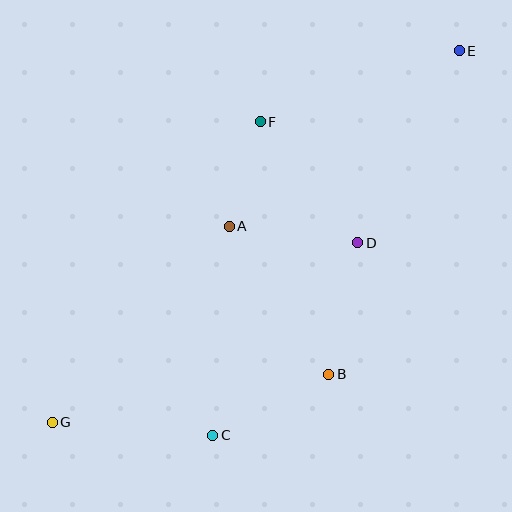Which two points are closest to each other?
Points A and F are closest to each other.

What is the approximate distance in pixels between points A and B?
The distance between A and B is approximately 178 pixels.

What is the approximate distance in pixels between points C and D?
The distance between C and D is approximately 241 pixels.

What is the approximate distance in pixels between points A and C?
The distance between A and C is approximately 209 pixels.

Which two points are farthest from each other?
Points E and G are farthest from each other.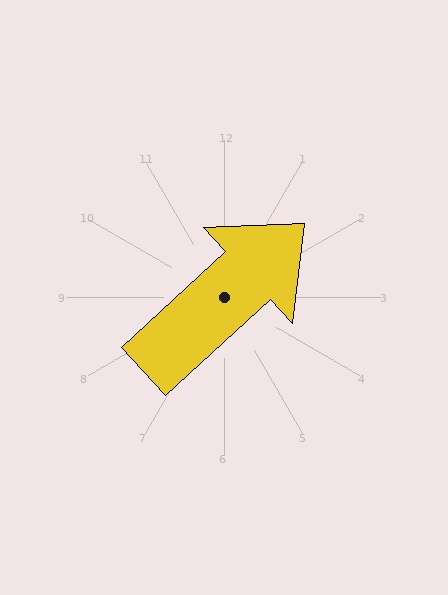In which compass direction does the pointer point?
Northeast.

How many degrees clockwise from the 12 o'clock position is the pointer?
Approximately 47 degrees.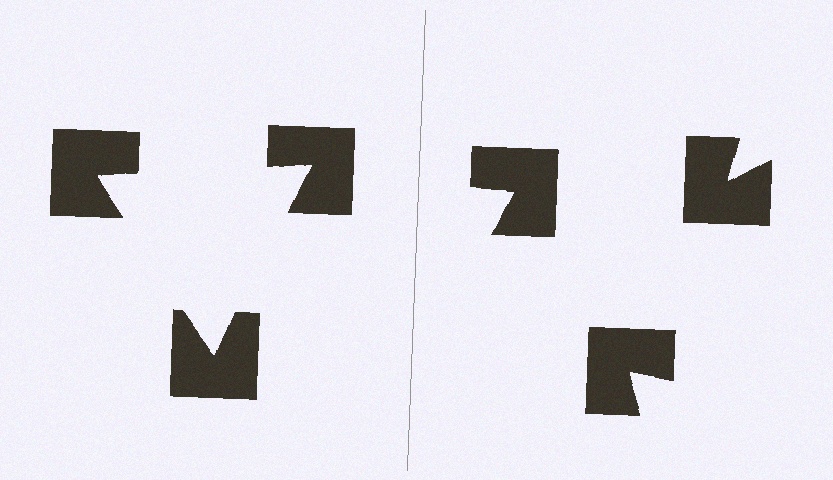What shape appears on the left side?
An illusory triangle.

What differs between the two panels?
The notched squares are positioned identically on both sides; only the wedge orientations differ. On the left they align to a triangle; on the right they are misaligned.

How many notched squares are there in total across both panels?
6 — 3 on each side.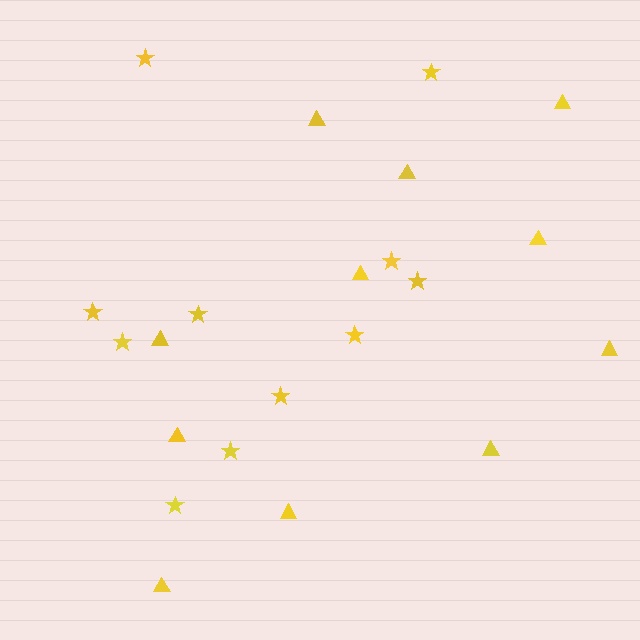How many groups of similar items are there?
There are 2 groups: one group of stars (11) and one group of triangles (11).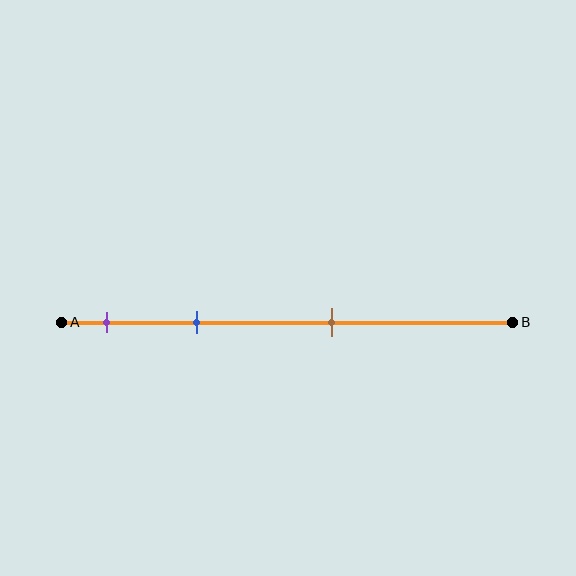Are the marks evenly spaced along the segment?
No, the marks are not evenly spaced.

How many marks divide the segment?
There are 3 marks dividing the segment.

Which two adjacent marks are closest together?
The purple and blue marks are the closest adjacent pair.